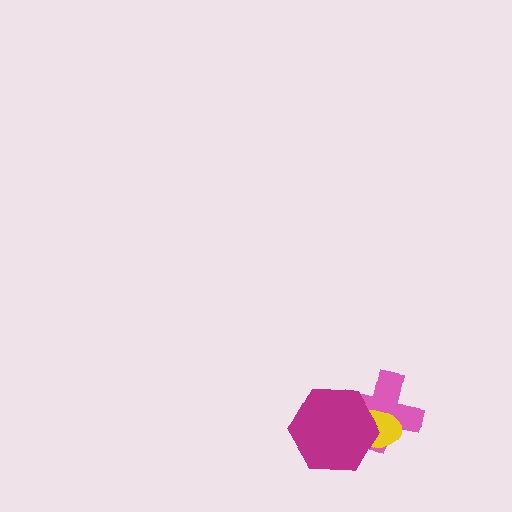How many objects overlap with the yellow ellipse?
2 objects overlap with the yellow ellipse.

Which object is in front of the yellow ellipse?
The magenta hexagon is in front of the yellow ellipse.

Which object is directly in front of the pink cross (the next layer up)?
The yellow ellipse is directly in front of the pink cross.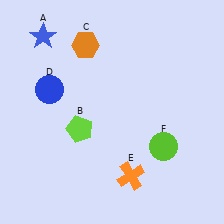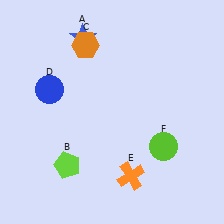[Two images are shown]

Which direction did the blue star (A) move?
The blue star (A) moved right.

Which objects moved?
The objects that moved are: the blue star (A), the lime pentagon (B).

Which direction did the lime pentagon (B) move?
The lime pentagon (B) moved down.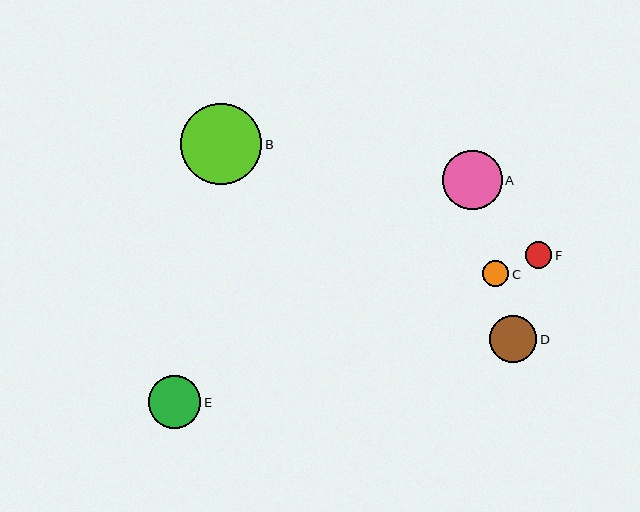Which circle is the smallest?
Circle C is the smallest with a size of approximately 26 pixels.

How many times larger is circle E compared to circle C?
Circle E is approximately 2.1 times the size of circle C.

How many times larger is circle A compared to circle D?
Circle A is approximately 1.3 times the size of circle D.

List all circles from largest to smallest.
From largest to smallest: B, A, E, D, F, C.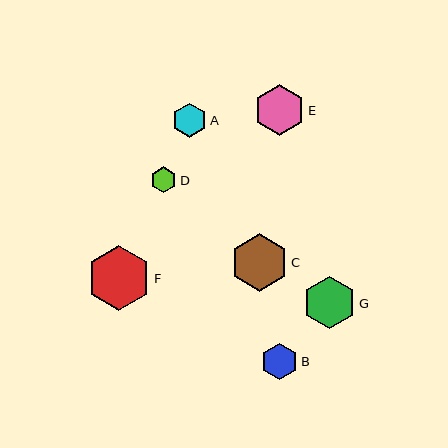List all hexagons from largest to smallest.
From largest to smallest: F, C, G, E, B, A, D.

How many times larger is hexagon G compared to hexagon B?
Hexagon G is approximately 1.5 times the size of hexagon B.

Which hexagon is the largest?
Hexagon F is the largest with a size of approximately 65 pixels.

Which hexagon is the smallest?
Hexagon D is the smallest with a size of approximately 26 pixels.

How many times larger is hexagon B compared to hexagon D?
Hexagon B is approximately 1.4 times the size of hexagon D.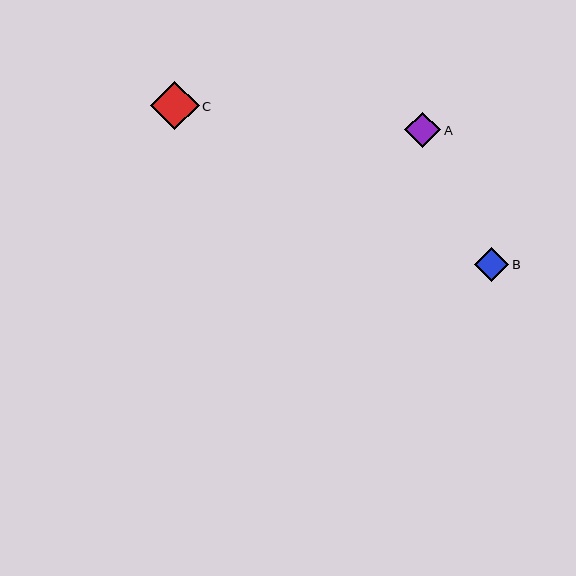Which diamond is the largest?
Diamond C is the largest with a size of approximately 49 pixels.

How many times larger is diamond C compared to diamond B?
Diamond C is approximately 1.4 times the size of diamond B.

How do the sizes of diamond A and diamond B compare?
Diamond A and diamond B are approximately the same size.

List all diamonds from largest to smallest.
From largest to smallest: C, A, B.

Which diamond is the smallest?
Diamond B is the smallest with a size of approximately 34 pixels.